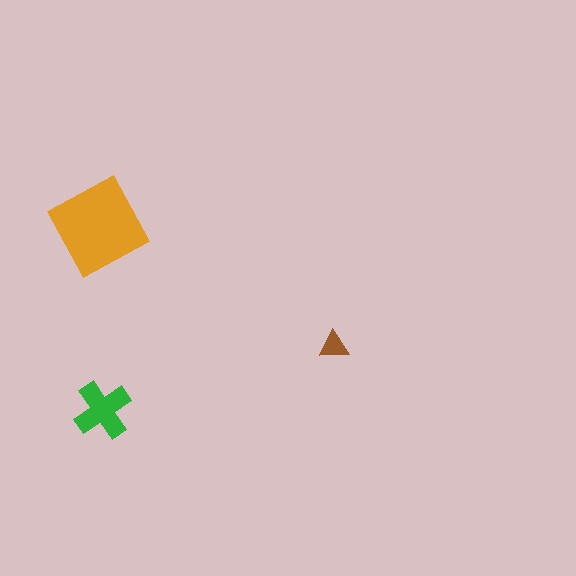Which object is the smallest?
The brown triangle.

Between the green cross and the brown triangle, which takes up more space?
The green cross.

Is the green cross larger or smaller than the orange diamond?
Smaller.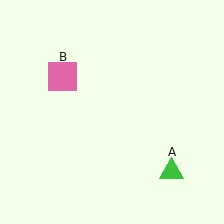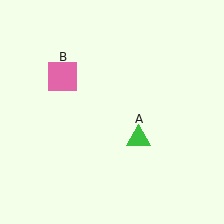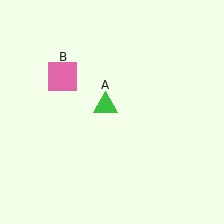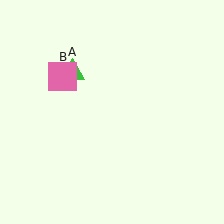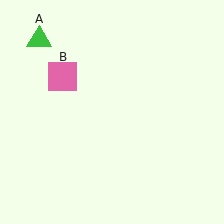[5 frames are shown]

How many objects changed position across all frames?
1 object changed position: green triangle (object A).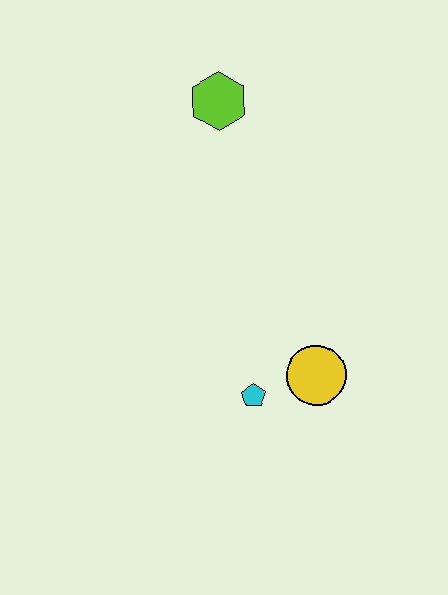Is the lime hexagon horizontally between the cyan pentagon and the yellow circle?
No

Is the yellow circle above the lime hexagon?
No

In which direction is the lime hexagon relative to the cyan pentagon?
The lime hexagon is above the cyan pentagon.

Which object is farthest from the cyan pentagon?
The lime hexagon is farthest from the cyan pentagon.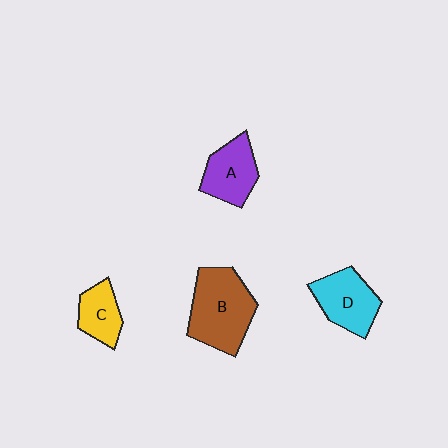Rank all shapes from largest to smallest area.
From largest to smallest: B (brown), D (cyan), A (purple), C (yellow).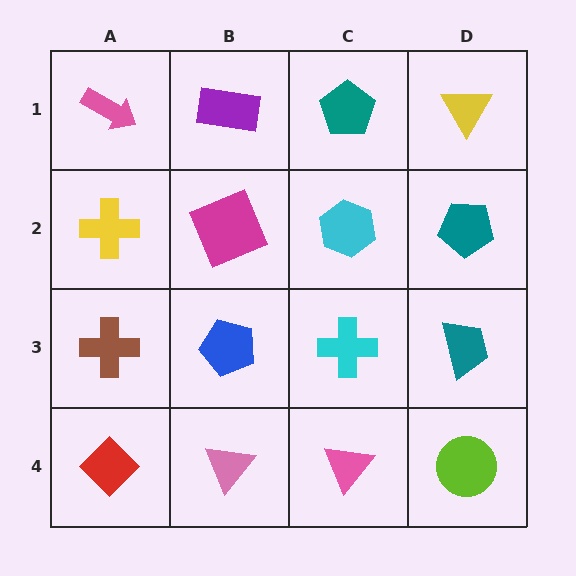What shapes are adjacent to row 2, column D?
A yellow triangle (row 1, column D), a teal trapezoid (row 3, column D), a cyan hexagon (row 2, column C).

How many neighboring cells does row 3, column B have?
4.